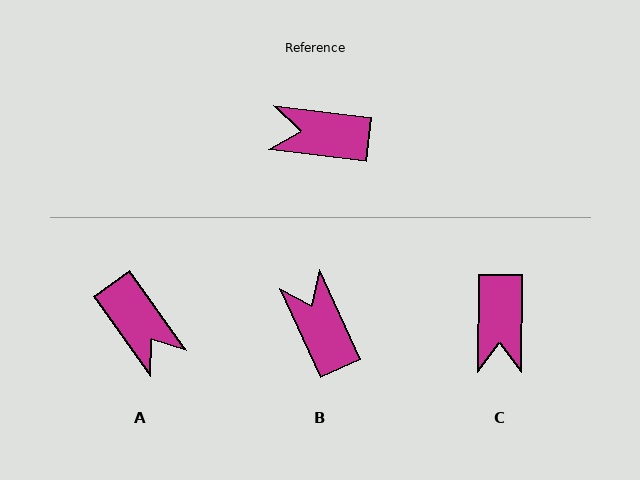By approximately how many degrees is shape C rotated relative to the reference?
Approximately 96 degrees counter-clockwise.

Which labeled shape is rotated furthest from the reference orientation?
A, about 132 degrees away.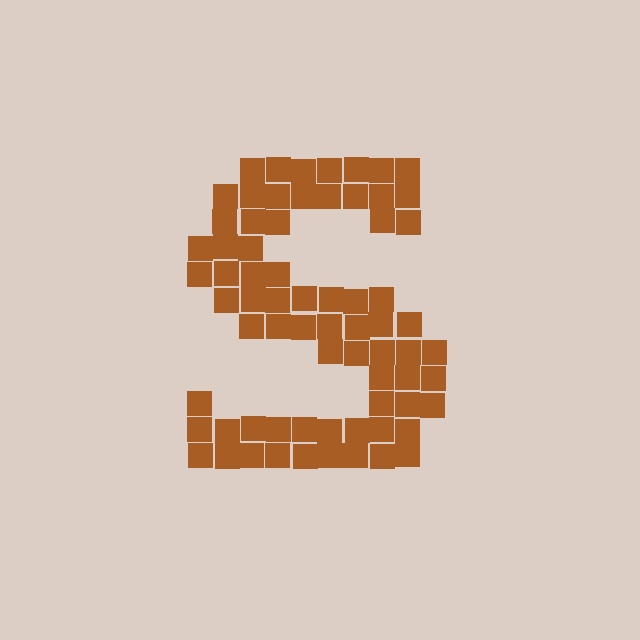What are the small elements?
The small elements are squares.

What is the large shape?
The large shape is the letter S.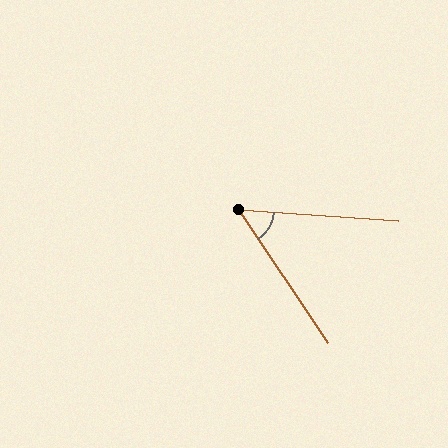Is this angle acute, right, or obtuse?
It is acute.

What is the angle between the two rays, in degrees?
Approximately 52 degrees.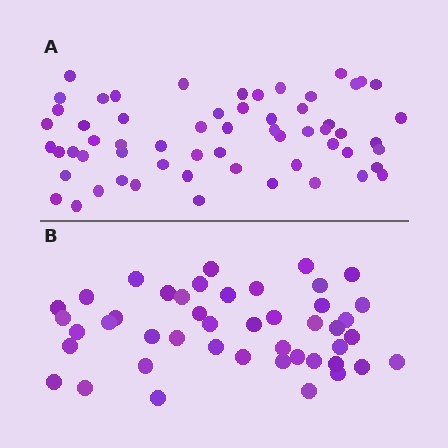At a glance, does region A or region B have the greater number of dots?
Region A (the top region) has more dots.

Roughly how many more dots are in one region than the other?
Region A has approximately 15 more dots than region B.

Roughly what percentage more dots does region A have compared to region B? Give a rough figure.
About 35% more.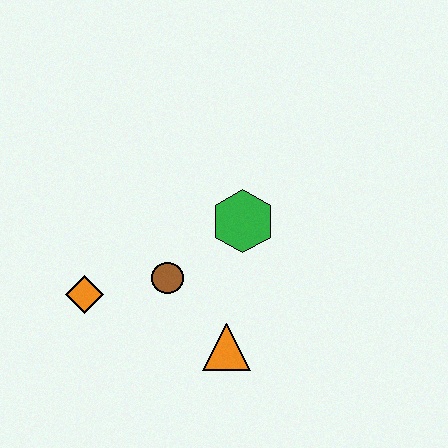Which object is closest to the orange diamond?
The brown circle is closest to the orange diamond.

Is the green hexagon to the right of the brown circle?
Yes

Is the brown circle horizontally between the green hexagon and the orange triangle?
No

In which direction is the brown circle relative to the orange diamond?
The brown circle is to the right of the orange diamond.